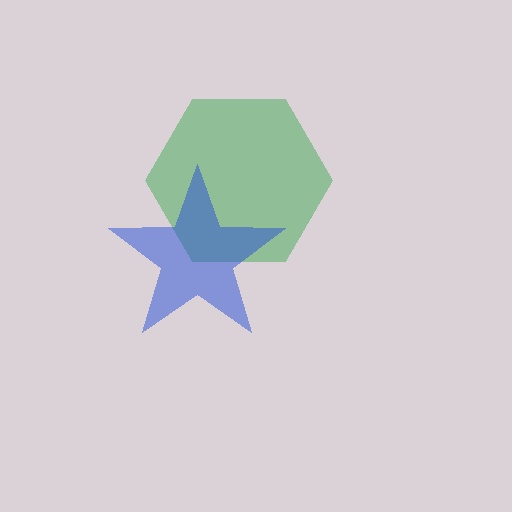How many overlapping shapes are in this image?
There are 2 overlapping shapes in the image.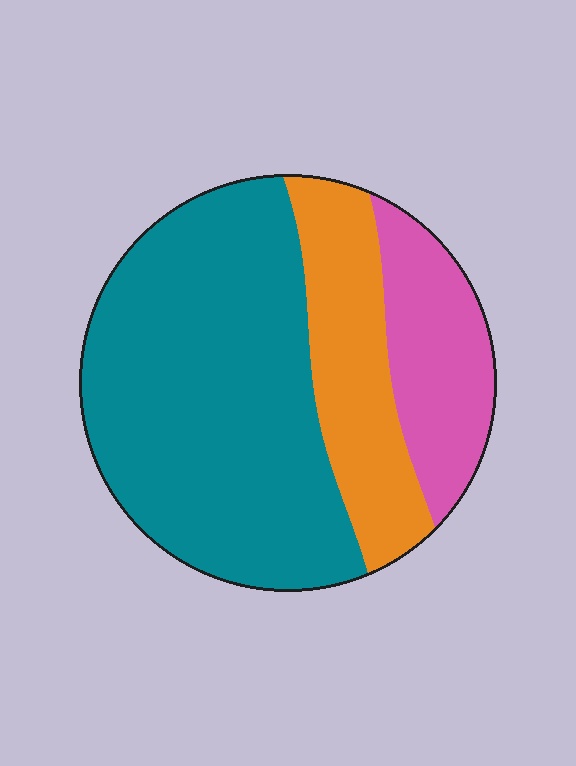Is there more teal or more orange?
Teal.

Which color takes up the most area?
Teal, at roughly 60%.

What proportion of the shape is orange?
Orange covers around 20% of the shape.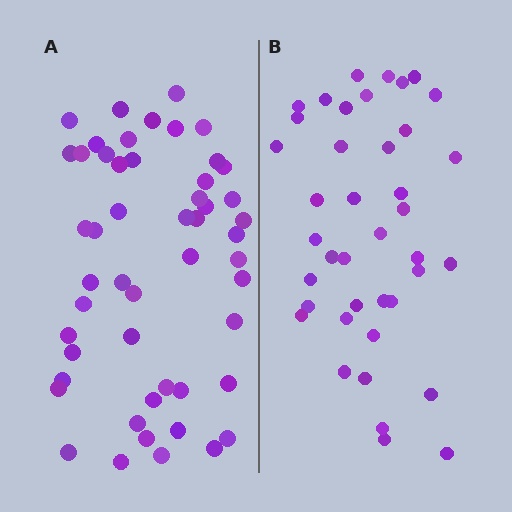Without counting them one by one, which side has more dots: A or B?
Region A (the left region) has more dots.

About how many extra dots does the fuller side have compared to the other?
Region A has roughly 12 or so more dots than region B.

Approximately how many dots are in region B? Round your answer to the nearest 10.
About 40 dots.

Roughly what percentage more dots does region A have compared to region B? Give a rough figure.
About 30% more.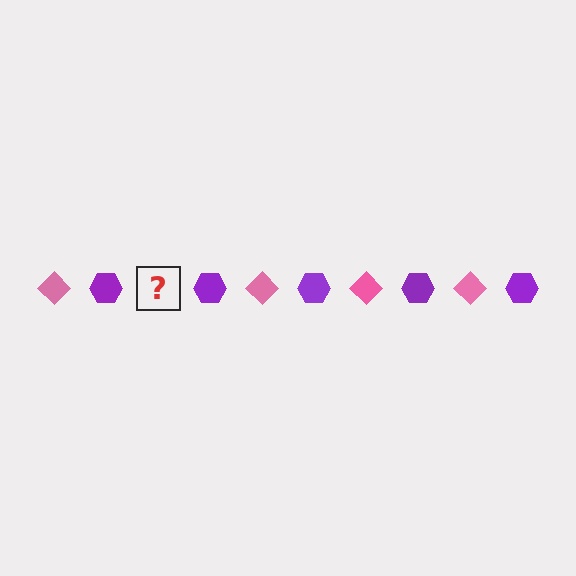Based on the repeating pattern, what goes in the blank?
The blank should be a pink diamond.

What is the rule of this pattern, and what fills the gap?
The rule is that the pattern alternates between pink diamond and purple hexagon. The gap should be filled with a pink diamond.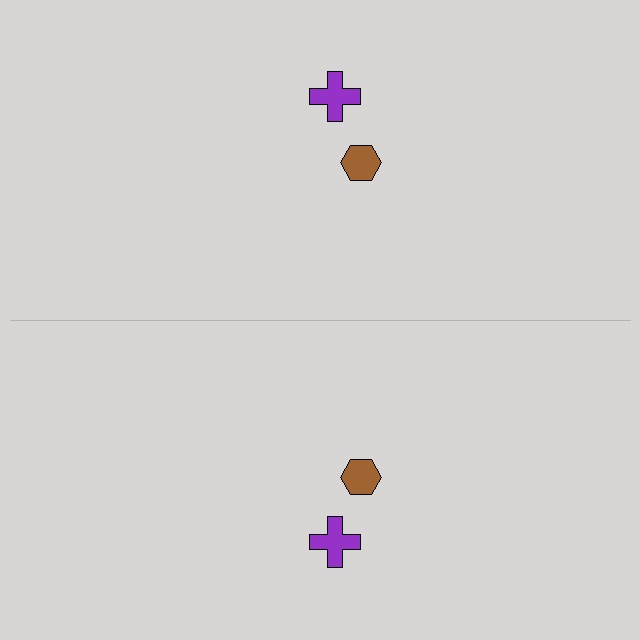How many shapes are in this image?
There are 4 shapes in this image.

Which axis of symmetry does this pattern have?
The pattern has a horizontal axis of symmetry running through the center of the image.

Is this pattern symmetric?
Yes, this pattern has bilateral (reflection) symmetry.